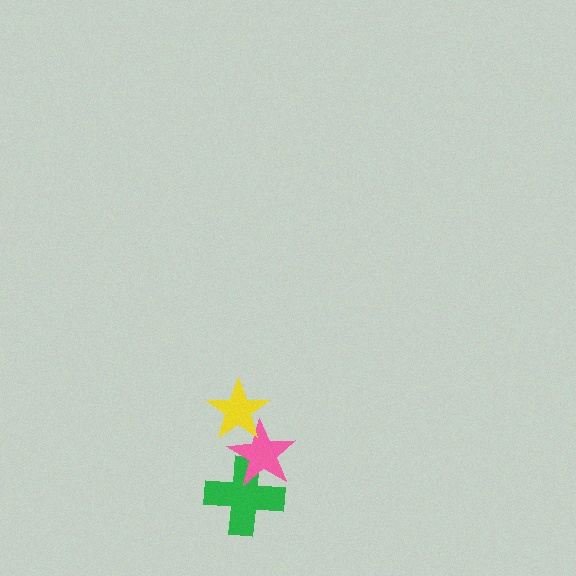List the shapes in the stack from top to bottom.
From top to bottom: the yellow star, the pink star, the green cross.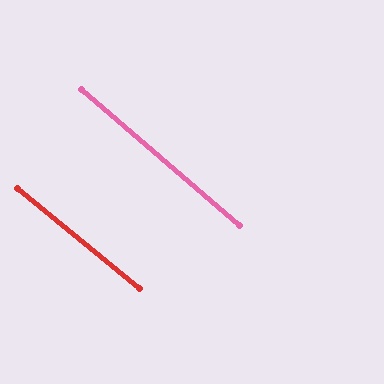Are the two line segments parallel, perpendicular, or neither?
Parallel — their directions differ by only 1.0°.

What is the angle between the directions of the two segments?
Approximately 1 degree.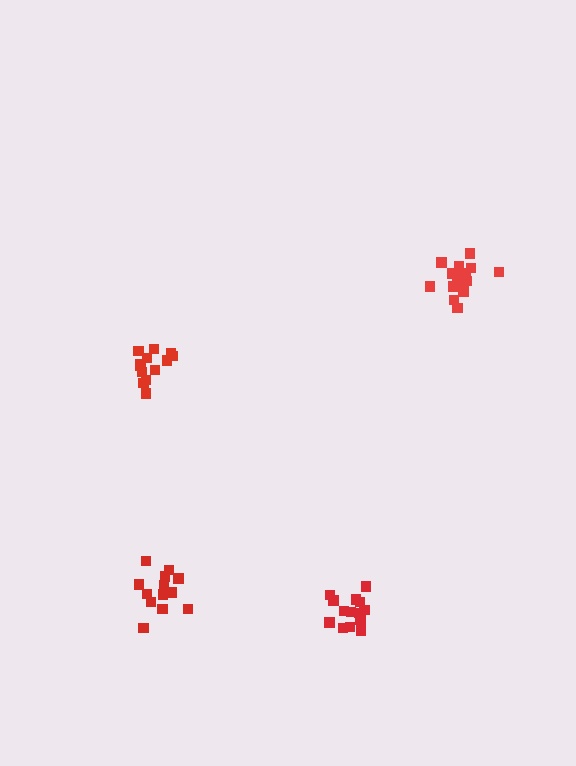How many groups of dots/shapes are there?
There are 4 groups.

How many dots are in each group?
Group 1: 13 dots, Group 2: 14 dots, Group 3: 13 dots, Group 4: 15 dots (55 total).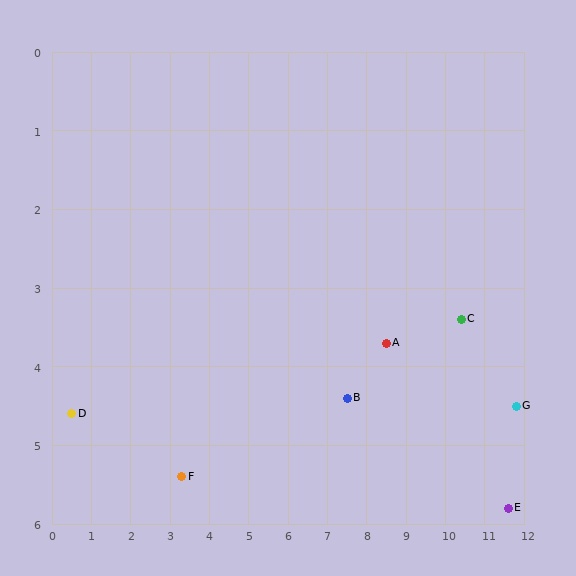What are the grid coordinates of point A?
Point A is at approximately (8.5, 3.7).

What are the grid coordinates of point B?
Point B is at approximately (7.5, 4.4).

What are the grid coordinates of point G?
Point G is at approximately (11.8, 4.5).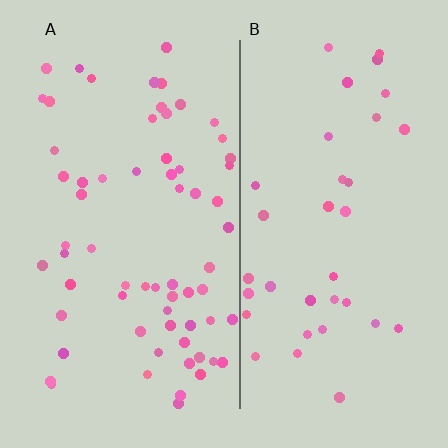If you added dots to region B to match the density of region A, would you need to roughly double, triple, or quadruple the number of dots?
Approximately double.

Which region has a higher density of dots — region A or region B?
A (the left).